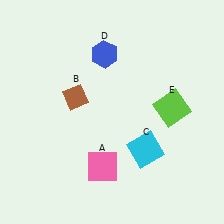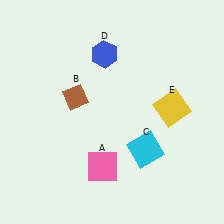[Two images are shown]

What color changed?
The square (E) changed from lime in Image 1 to yellow in Image 2.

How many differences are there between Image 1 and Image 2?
There is 1 difference between the two images.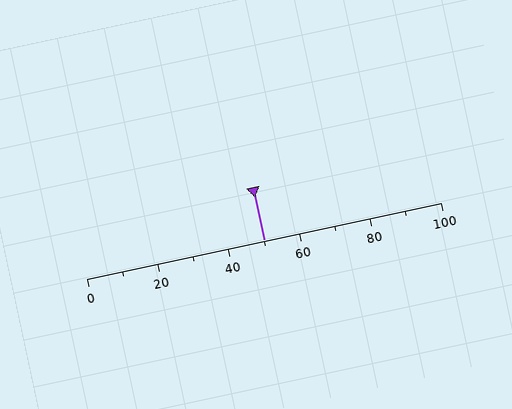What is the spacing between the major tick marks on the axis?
The major ticks are spaced 20 apart.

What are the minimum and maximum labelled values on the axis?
The axis runs from 0 to 100.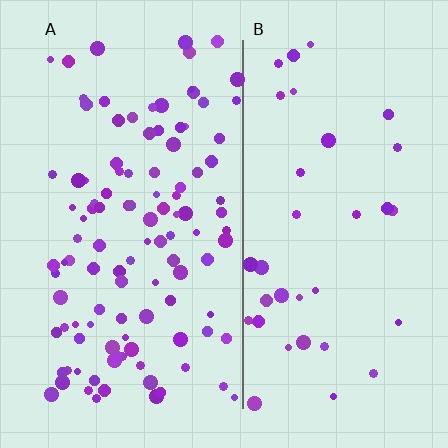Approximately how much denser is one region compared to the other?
Approximately 3.1× — region A over region B.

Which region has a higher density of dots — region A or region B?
A (the left).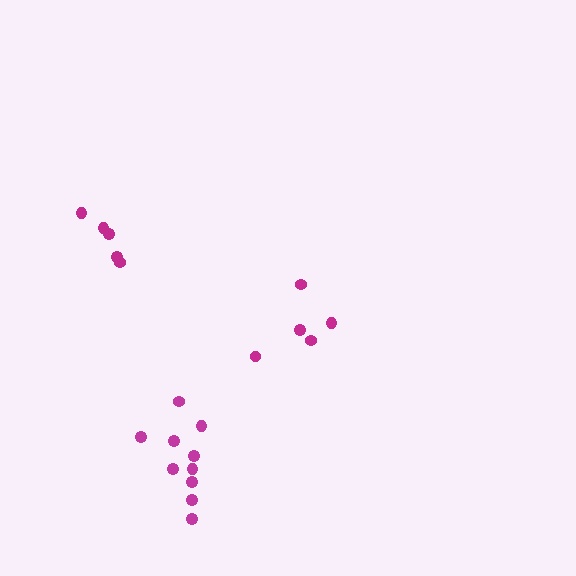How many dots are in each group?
Group 1: 5 dots, Group 2: 5 dots, Group 3: 10 dots (20 total).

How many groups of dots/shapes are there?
There are 3 groups.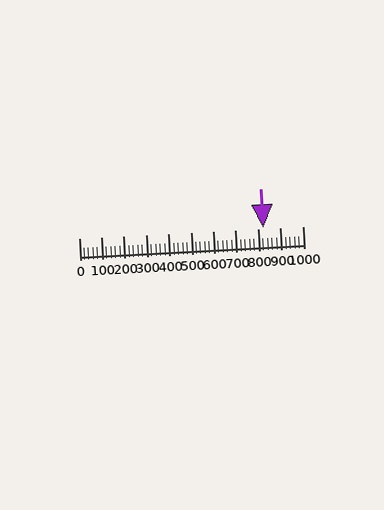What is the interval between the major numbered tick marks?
The major tick marks are spaced 100 units apart.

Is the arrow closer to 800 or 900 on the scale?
The arrow is closer to 800.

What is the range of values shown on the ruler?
The ruler shows values from 0 to 1000.